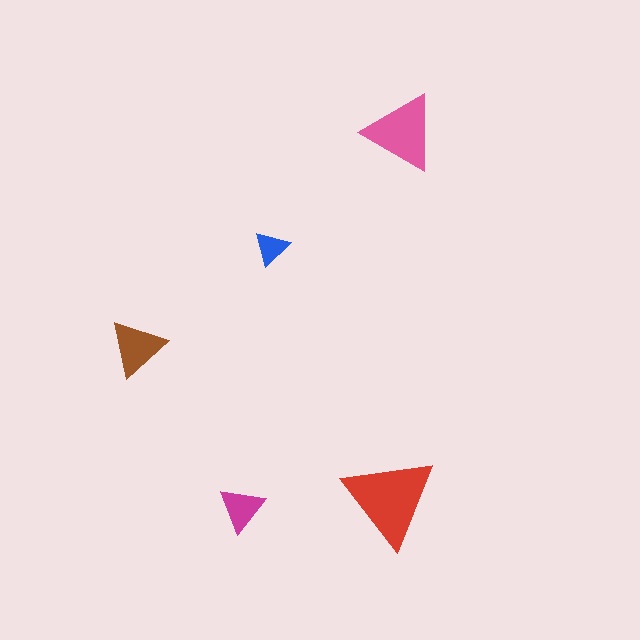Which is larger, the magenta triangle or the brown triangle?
The brown one.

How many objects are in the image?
There are 5 objects in the image.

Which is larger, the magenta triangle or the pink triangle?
The pink one.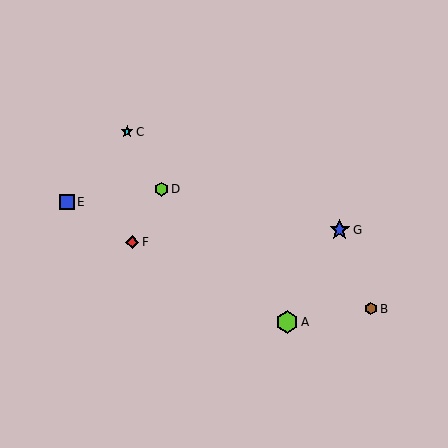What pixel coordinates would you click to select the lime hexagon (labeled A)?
Click at (287, 322) to select the lime hexagon A.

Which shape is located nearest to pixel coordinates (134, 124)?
The cyan star (labeled C) at (127, 132) is nearest to that location.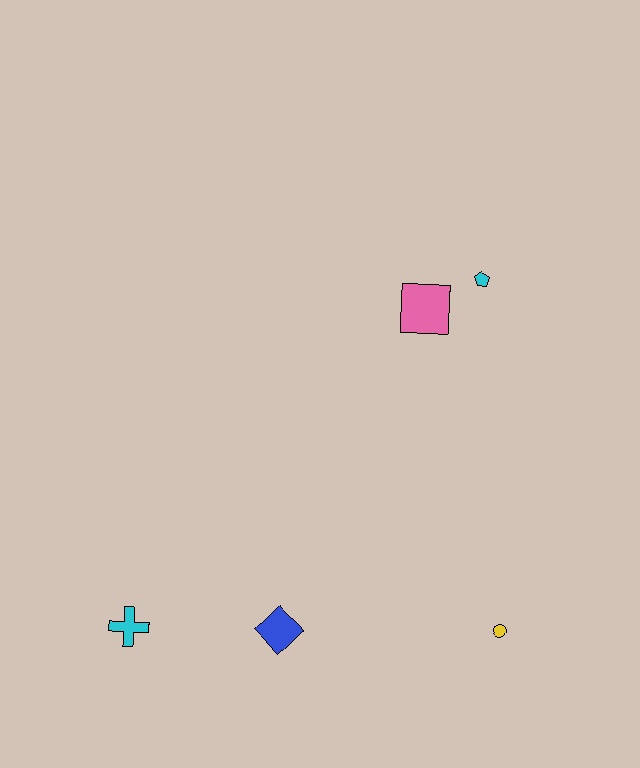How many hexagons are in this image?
There are no hexagons.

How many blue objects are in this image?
There is 1 blue object.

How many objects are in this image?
There are 5 objects.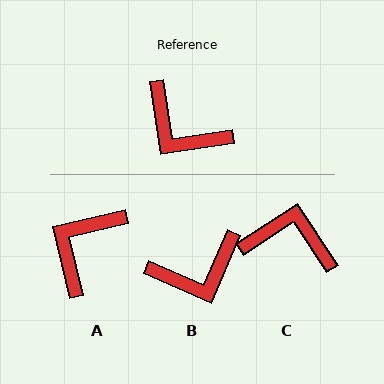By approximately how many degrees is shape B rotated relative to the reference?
Approximately 58 degrees counter-clockwise.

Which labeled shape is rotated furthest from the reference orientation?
C, about 155 degrees away.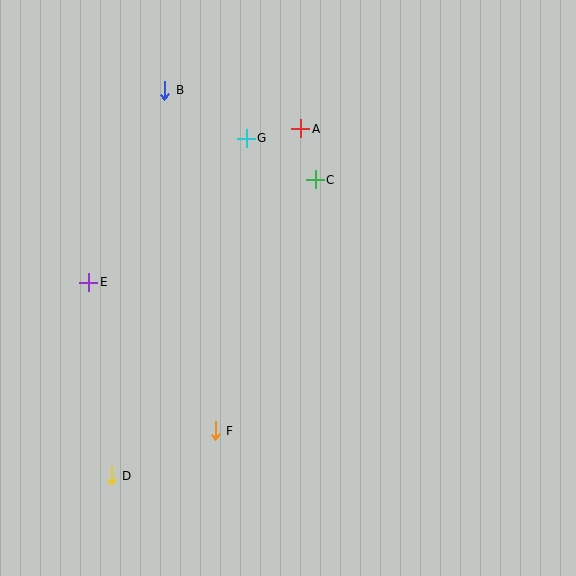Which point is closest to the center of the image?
Point C at (315, 180) is closest to the center.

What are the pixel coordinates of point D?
Point D is at (111, 476).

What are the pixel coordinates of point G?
Point G is at (246, 138).